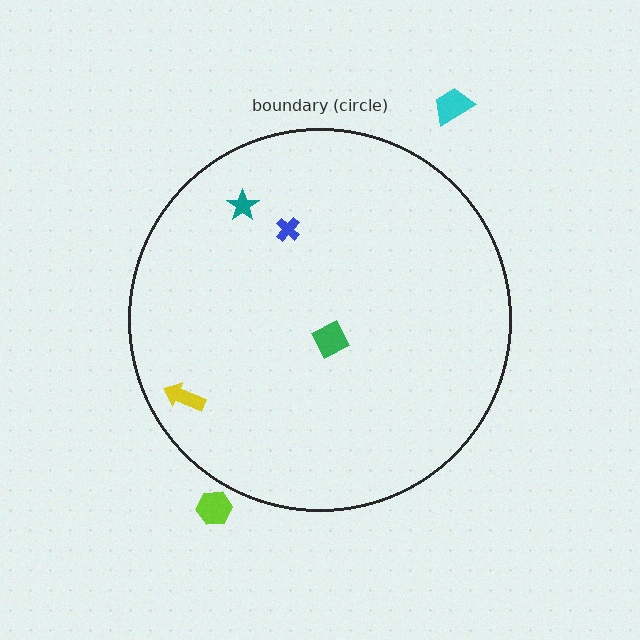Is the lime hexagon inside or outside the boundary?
Outside.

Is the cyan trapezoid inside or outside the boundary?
Outside.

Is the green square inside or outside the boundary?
Inside.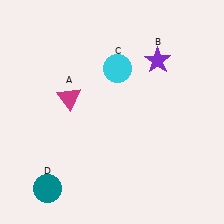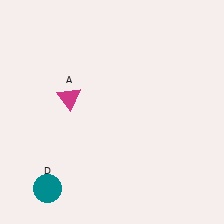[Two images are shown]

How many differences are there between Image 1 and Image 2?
There are 2 differences between the two images.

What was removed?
The purple star (B), the cyan circle (C) were removed in Image 2.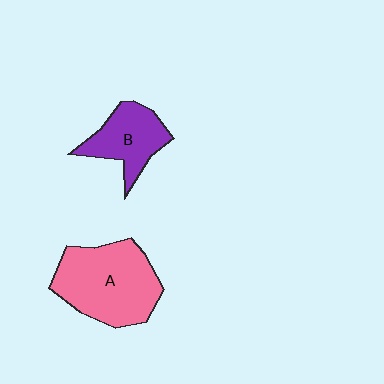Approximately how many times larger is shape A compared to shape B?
Approximately 1.7 times.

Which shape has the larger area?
Shape A (pink).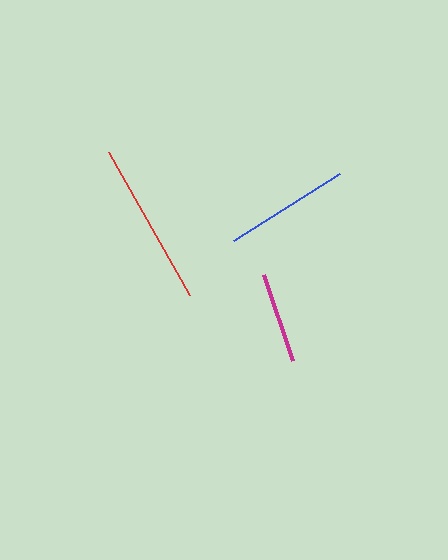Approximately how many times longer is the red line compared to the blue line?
The red line is approximately 1.3 times the length of the blue line.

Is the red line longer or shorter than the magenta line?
The red line is longer than the magenta line.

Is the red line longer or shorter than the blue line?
The red line is longer than the blue line.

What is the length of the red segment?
The red segment is approximately 164 pixels long.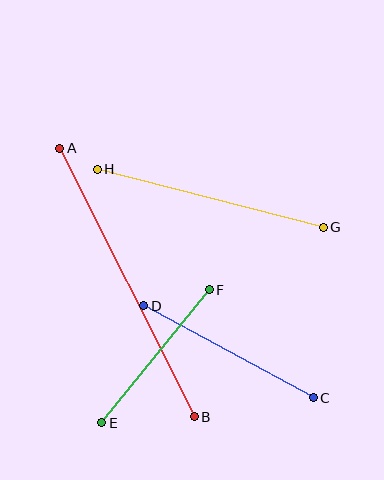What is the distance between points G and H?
The distance is approximately 234 pixels.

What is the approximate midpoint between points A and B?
The midpoint is at approximately (127, 283) pixels.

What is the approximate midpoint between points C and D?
The midpoint is at approximately (228, 352) pixels.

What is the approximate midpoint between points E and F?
The midpoint is at approximately (155, 356) pixels.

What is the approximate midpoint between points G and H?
The midpoint is at approximately (210, 198) pixels.